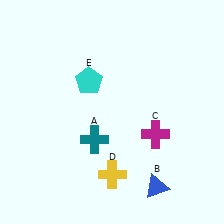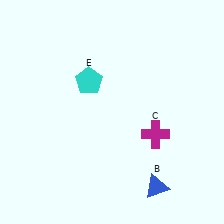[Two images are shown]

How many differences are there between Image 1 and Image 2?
There are 2 differences between the two images.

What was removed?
The yellow cross (D), the teal cross (A) were removed in Image 2.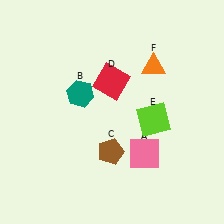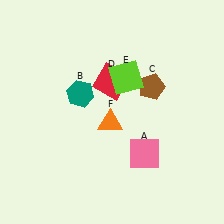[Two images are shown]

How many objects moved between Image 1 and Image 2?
3 objects moved between the two images.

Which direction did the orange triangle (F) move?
The orange triangle (F) moved down.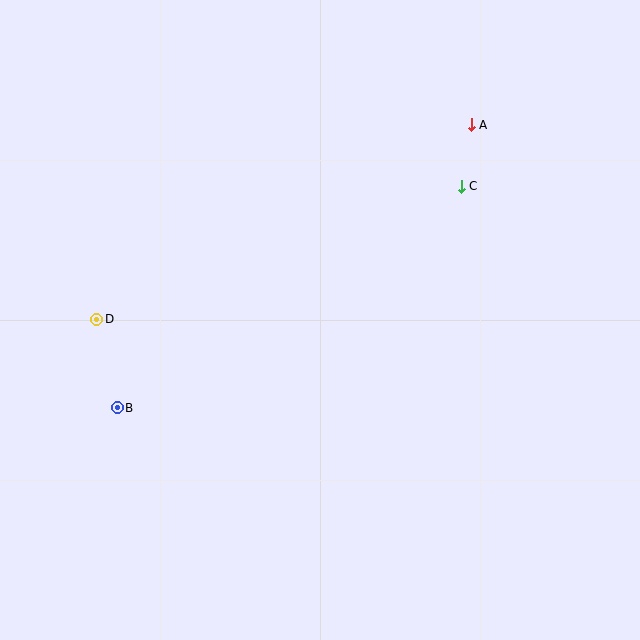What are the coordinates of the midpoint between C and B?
The midpoint between C and B is at (289, 297).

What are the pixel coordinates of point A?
Point A is at (471, 125).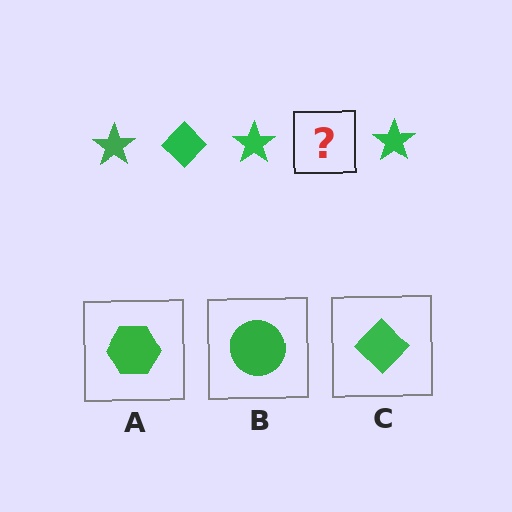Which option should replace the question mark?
Option C.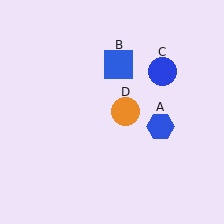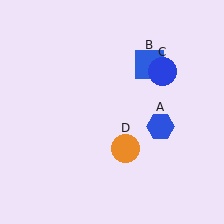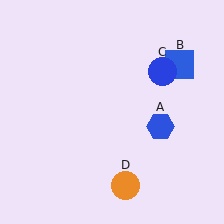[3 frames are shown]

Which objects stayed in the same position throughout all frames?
Blue hexagon (object A) and blue circle (object C) remained stationary.